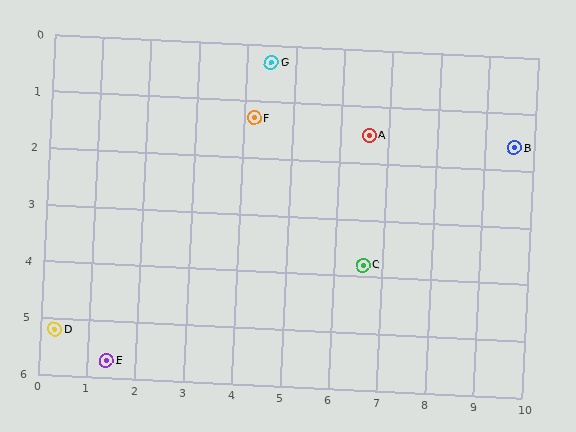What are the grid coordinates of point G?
Point G is at approximately (4.5, 0.3).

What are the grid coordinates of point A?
Point A is at approximately (6.6, 1.5).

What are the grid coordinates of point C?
Point C is at approximately (6.6, 3.8).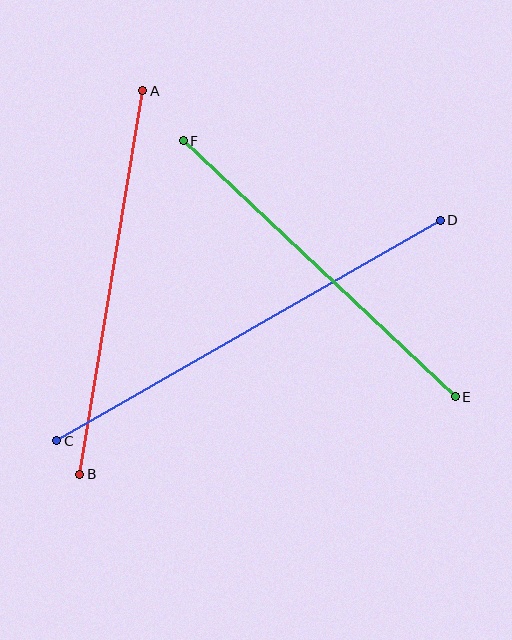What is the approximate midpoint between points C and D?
The midpoint is at approximately (249, 330) pixels.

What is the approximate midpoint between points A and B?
The midpoint is at approximately (111, 283) pixels.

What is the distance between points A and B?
The distance is approximately 389 pixels.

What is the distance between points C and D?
The distance is approximately 443 pixels.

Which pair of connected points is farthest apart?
Points C and D are farthest apart.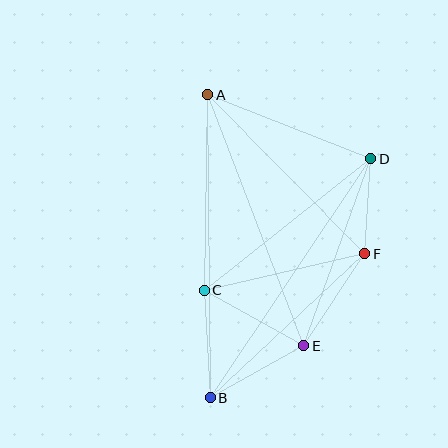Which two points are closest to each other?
Points D and F are closest to each other.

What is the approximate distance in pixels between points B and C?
The distance between B and C is approximately 108 pixels.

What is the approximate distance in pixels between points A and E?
The distance between A and E is approximately 269 pixels.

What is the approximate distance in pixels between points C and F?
The distance between C and F is approximately 165 pixels.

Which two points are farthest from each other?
Points A and B are farthest from each other.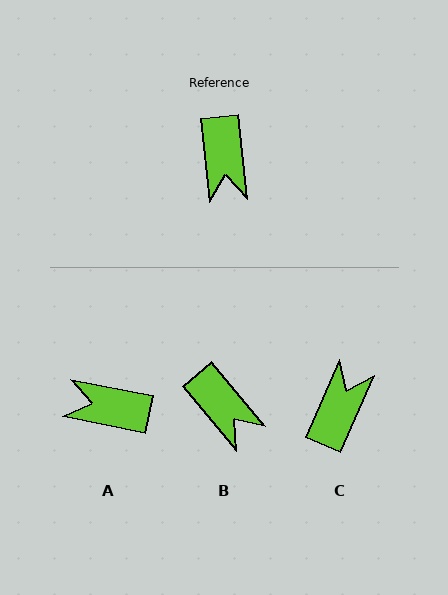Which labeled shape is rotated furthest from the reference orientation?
C, about 151 degrees away.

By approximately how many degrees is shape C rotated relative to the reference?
Approximately 151 degrees counter-clockwise.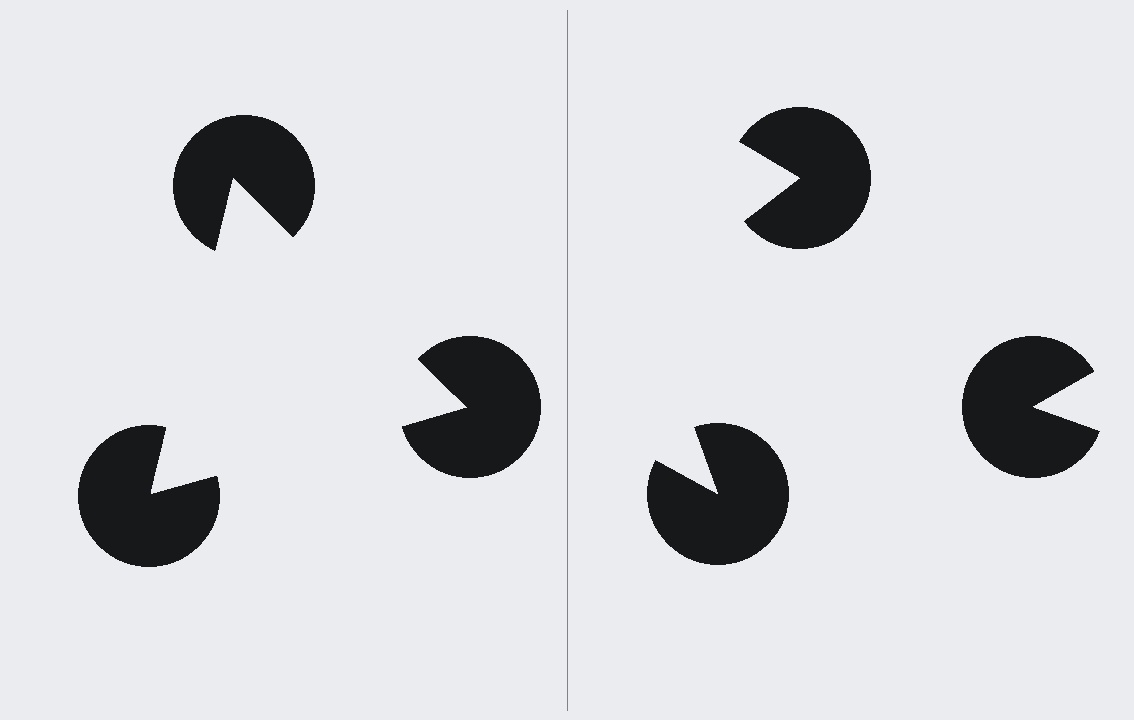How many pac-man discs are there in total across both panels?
6 — 3 on each side.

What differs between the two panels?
The pac-man discs are positioned identically on both sides; only the wedge orientations differ. On the left they align to a triangle; on the right they are misaligned.